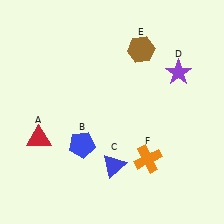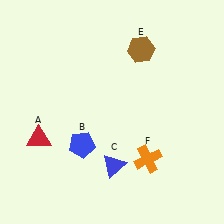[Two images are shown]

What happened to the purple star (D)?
The purple star (D) was removed in Image 2. It was in the top-right area of Image 1.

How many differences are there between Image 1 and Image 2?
There is 1 difference between the two images.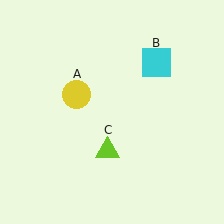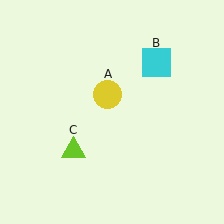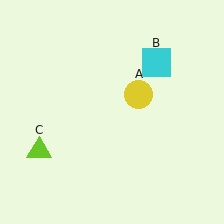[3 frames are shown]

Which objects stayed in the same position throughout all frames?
Cyan square (object B) remained stationary.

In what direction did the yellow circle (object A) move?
The yellow circle (object A) moved right.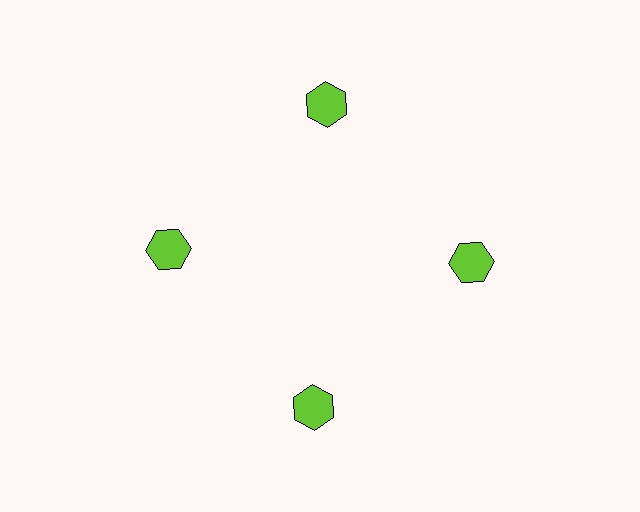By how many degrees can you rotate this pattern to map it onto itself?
The pattern maps onto itself every 90 degrees of rotation.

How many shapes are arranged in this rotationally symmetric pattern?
There are 4 shapes, arranged in 4 groups of 1.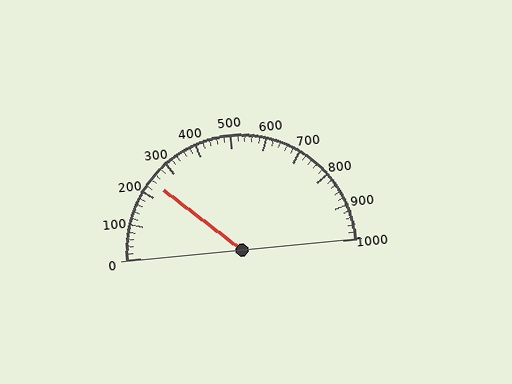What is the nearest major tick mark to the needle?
The nearest major tick mark is 200.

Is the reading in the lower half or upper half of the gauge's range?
The reading is in the lower half of the range (0 to 1000).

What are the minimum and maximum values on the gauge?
The gauge ranges from 0 to 1000.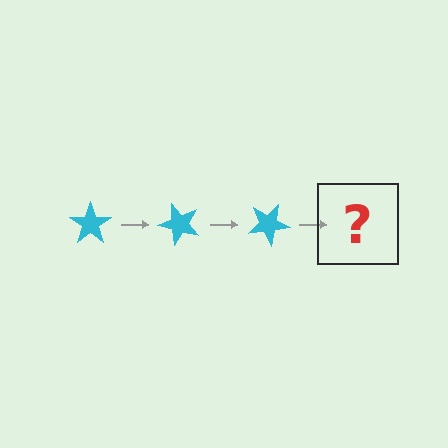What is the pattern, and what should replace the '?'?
The pattern is that the star rotates 50 degrees each step. The '?' should be a cyan star rotated 150 degrees.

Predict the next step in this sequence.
The next step is a cyan star rotated 150 degrees.